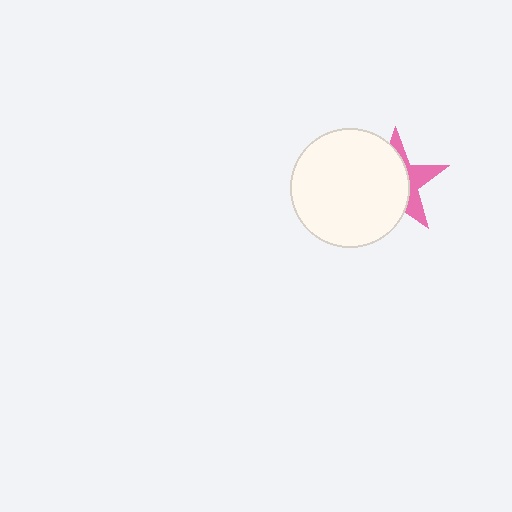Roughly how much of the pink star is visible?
A small part of it is visible (roughly 35%).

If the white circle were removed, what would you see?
You would see the complete pink star.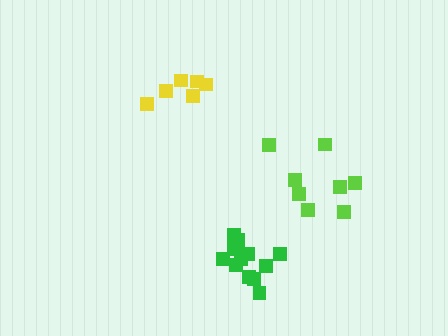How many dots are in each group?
Group 1: 6 dots, Group 2: 8 dots, Group 3: 12 dots (26 total).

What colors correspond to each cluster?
The clusters are colored: yellow, lime, green.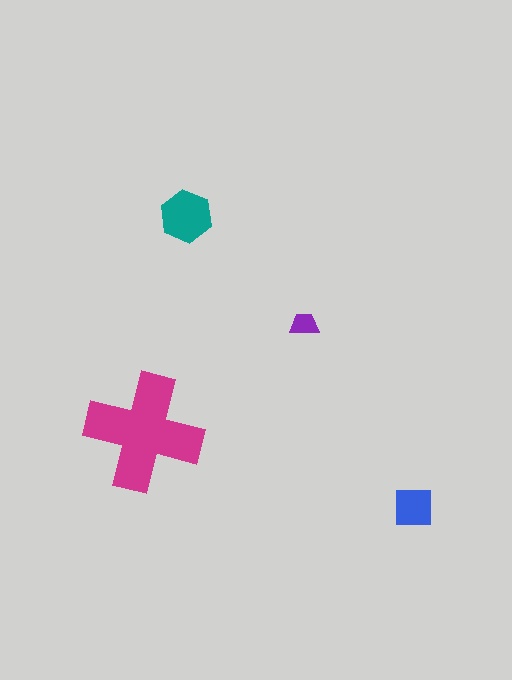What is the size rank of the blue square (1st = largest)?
3rd.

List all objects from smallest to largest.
The purple trapezoid, the blue square, the teal hexagon, the magenta cross.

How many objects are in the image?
There are 4 objects in the image.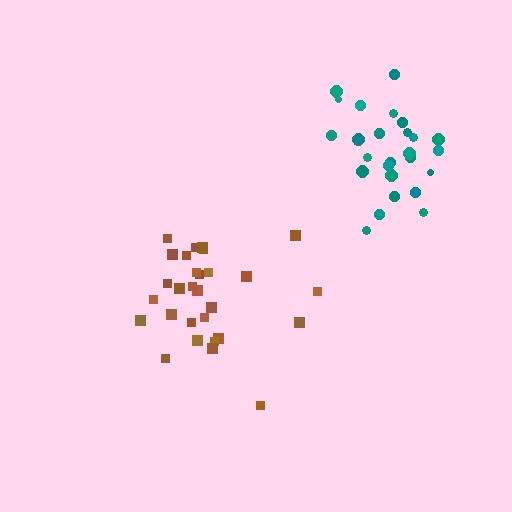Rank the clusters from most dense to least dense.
brown, teal.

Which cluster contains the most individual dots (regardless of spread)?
Brown (29).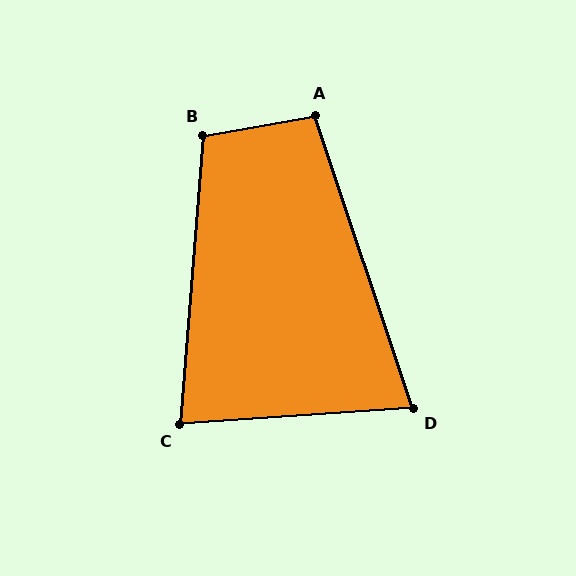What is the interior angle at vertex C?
Approximately 82 degrees (acute).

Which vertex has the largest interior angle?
B, at approximately 105 degrees.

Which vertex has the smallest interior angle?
D, at approximately 75 degrees.